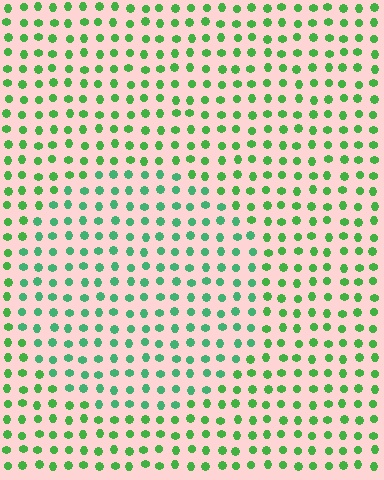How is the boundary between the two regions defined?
The boundary is defined purely by a slight shift in hue (about 25 degrees). Spacing, size, and orientation are identical on both sides.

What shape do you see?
I see a circle.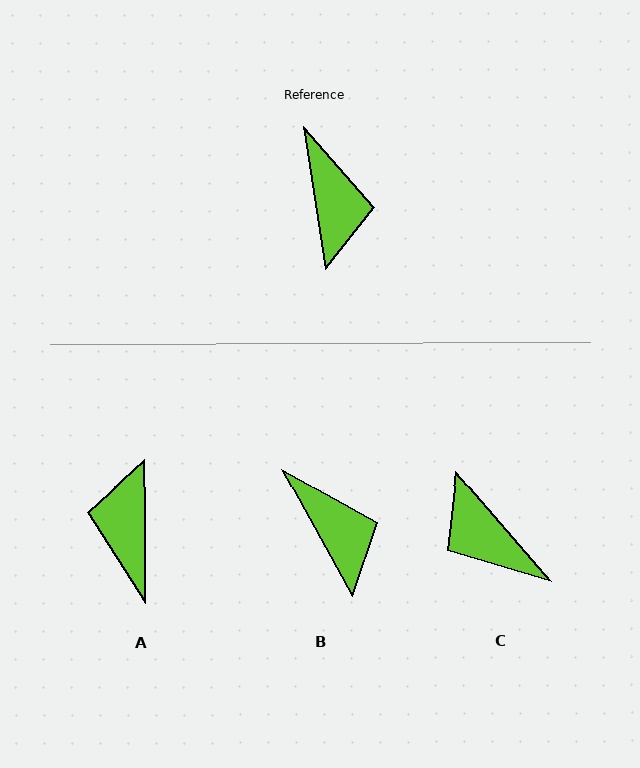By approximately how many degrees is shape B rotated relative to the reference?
Approximately 20 degrees counter-clockwise.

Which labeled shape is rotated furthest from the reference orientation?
A, about 171 degrees away.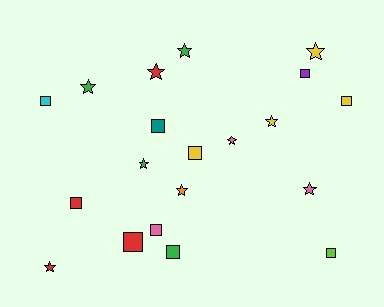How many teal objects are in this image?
There is 1 teal object.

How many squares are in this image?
There are 10 squares.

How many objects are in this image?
There are 20 objects.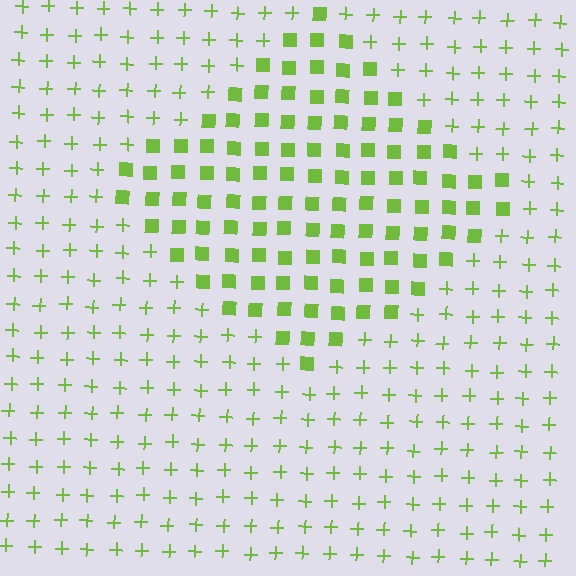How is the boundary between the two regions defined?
The boundary is defined by a change in element shape: squares inside vs. plus signs outside. All elements share the same color and spacing.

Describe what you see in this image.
The image is filled with small lime elements arranged in a uniform grid. A diamond-shaped region contains squares, while the surrounding area contains plus signs. The boundary is defined purely by the change in element shape.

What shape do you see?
I see a diamond.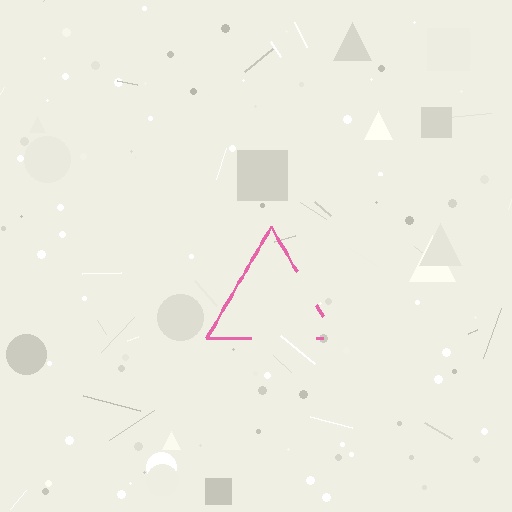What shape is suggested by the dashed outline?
The dashed outline suggests a triangle.